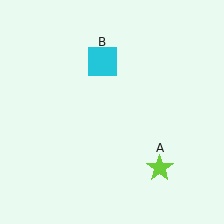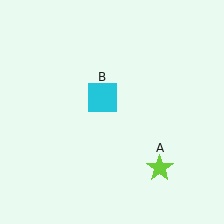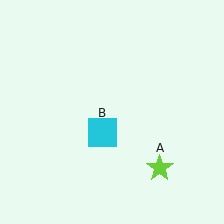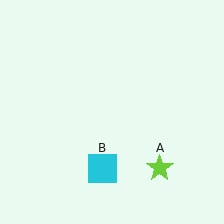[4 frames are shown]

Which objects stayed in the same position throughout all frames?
Lime star (object A) remained stationary.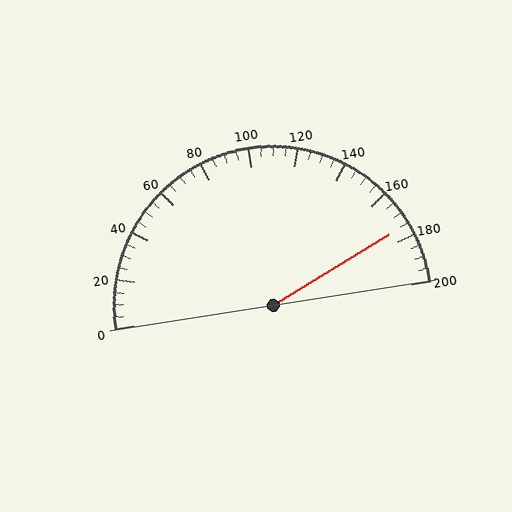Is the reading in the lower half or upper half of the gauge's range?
The reading is in the upper half of the range (0 to 200).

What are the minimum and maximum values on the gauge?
The gauge ranges from 0 to 200.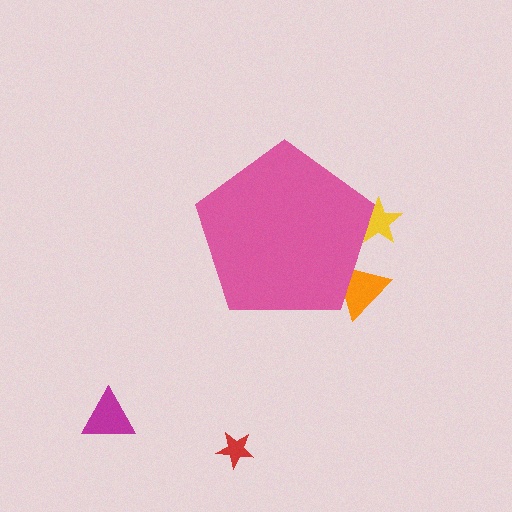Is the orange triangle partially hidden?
Yes, the orange triangle is partially hidden behind the pink pentagon.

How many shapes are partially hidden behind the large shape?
2 shapes are partially hidden.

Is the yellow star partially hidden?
Yes, the yellow star is partially hidden behind the pink pentagon.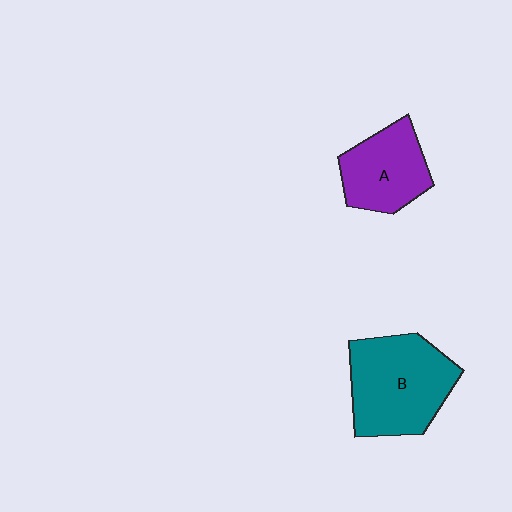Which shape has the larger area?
Shape B (teal).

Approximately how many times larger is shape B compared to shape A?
Approximately 1.5 times.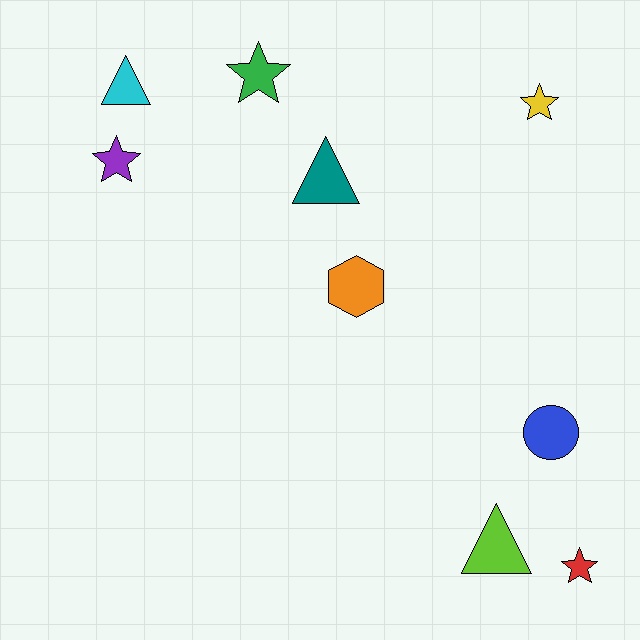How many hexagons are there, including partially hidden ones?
There is 1 hexagon.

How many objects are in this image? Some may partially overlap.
There are 9 objects.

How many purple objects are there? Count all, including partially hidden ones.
There is 1 purple object.